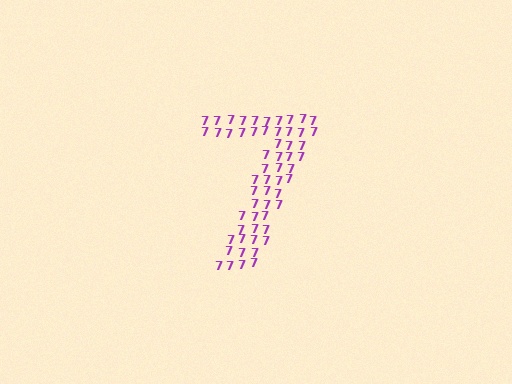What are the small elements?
The small elements are digit 7's.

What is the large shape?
The large shape is the digit 7.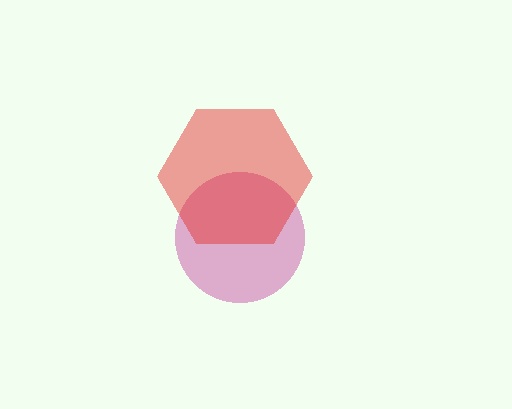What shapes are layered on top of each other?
The layered shapes are: a magenta circle, a red hexagon.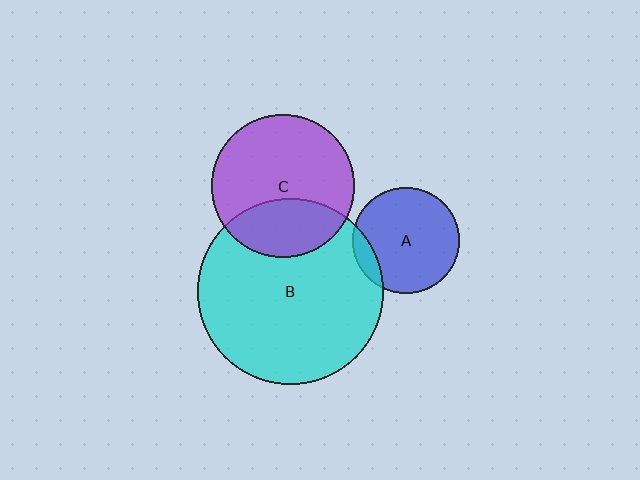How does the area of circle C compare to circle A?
Approximately 1.8 times.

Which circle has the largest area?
Circle B (cyan).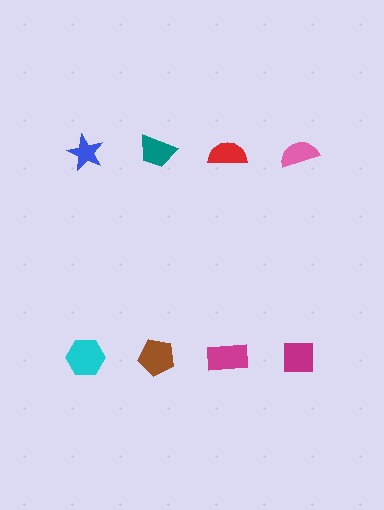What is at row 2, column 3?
A magenta rectangle.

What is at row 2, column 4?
A magenta square.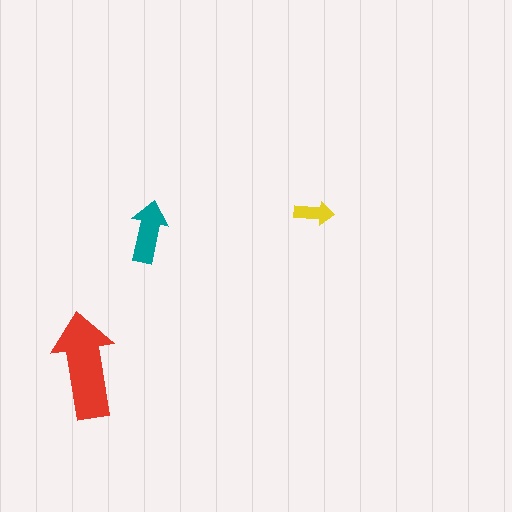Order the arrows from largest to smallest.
the red one, the teal one, the yellow one.